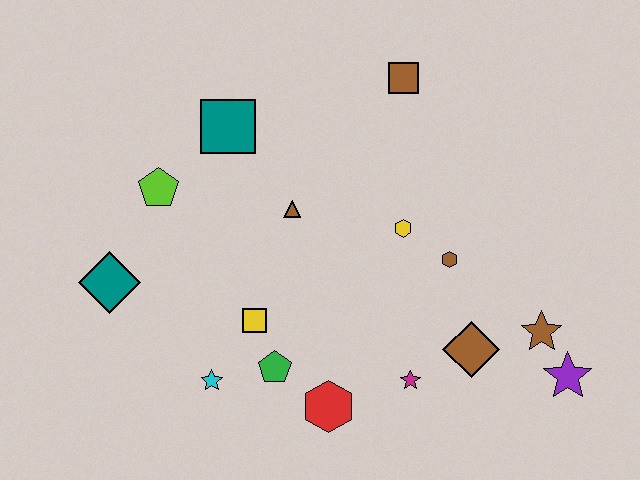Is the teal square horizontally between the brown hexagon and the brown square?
No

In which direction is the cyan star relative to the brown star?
The cyan star is to the left of the brown star.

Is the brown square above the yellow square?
Yes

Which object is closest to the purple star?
The brown star is closest to the purple star.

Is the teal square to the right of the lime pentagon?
Yes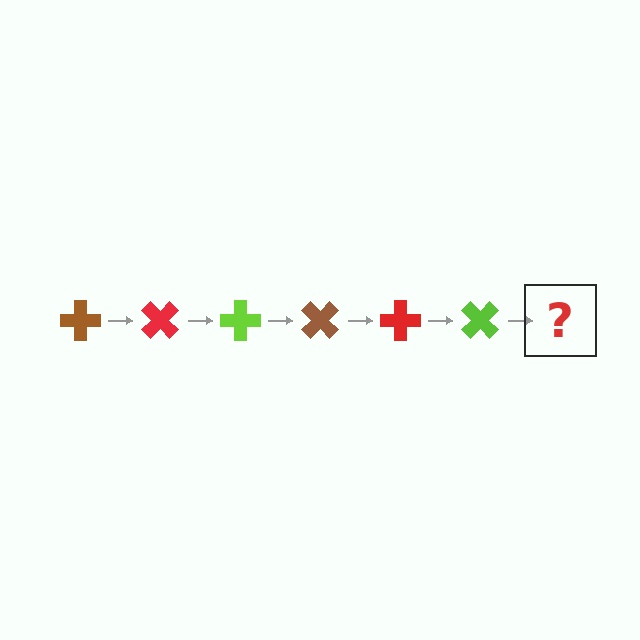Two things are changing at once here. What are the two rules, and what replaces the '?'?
The two rules are that it rotates 45 degrees each step and the color cycles through brown, red, and lime. The '?' should be a brown cross, rotated 270 degrees from the start.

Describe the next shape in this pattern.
It should be a brown cross, rotated 270 degrees from the start.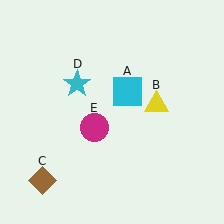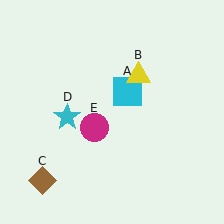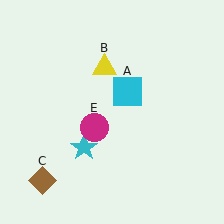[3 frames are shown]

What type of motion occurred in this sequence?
The yellow triangle (object B), cyan star (object D) rotated counterclockwise around the center of the scene.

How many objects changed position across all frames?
2 objects changed position: yellow triangle (object B), cyan star (object D).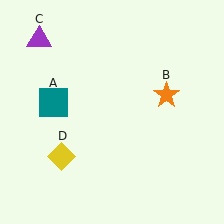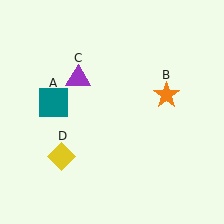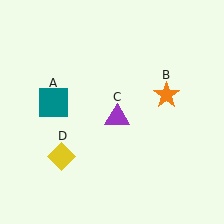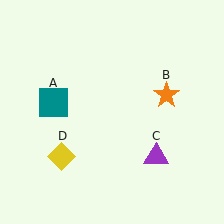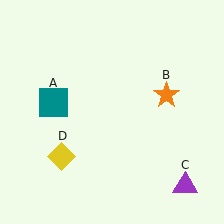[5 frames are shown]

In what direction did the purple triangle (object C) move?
The purple triangle (object C) moved down and to the right.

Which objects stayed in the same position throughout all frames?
Teal square (object A) and orange star (object B) and yellow diamond (object D) remained stationary.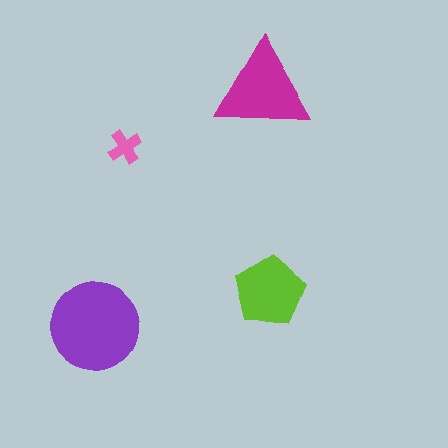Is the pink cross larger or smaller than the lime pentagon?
Smaller.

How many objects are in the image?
There are 4 objects in the image.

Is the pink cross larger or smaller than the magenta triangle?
Smaller.